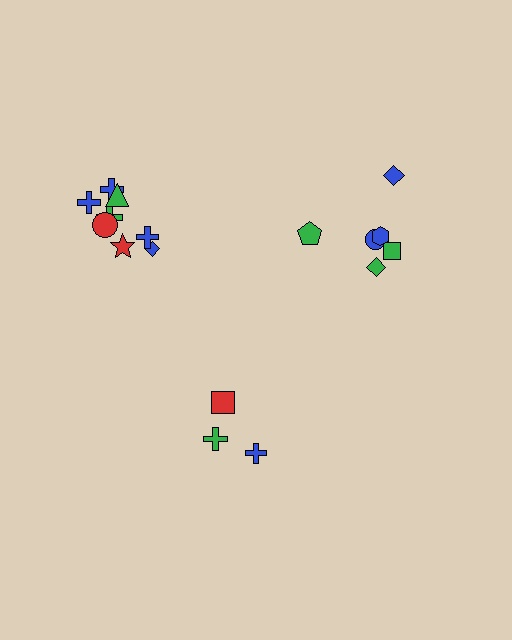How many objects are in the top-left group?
There are 8 objects.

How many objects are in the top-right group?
There are 6 objects.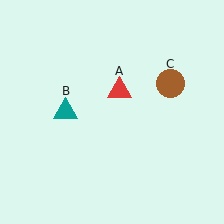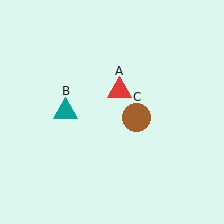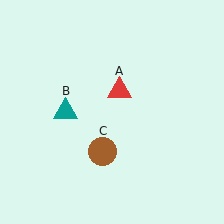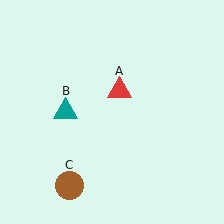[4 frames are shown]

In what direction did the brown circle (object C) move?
The brown circle (object C) moved down and to the left.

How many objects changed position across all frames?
1 object changed position: brown circle (object C).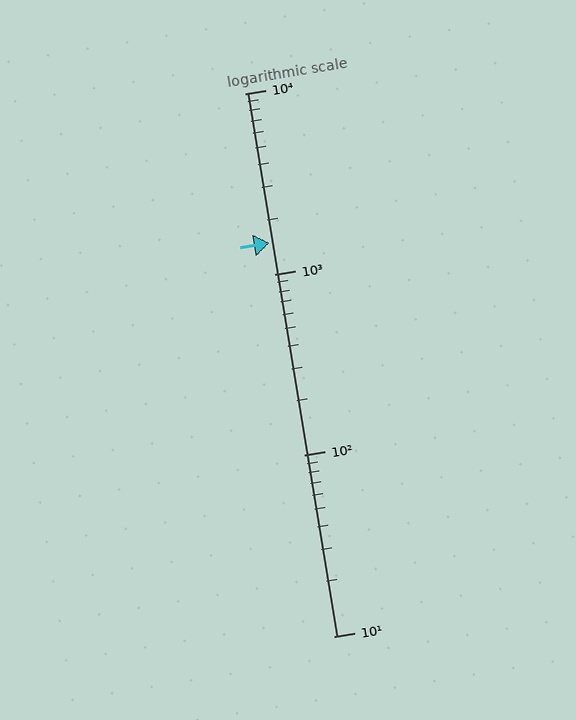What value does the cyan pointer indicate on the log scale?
The pointer indicates approximately 1500.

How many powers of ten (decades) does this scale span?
The scale spans 3 decades, from 10 to 10000.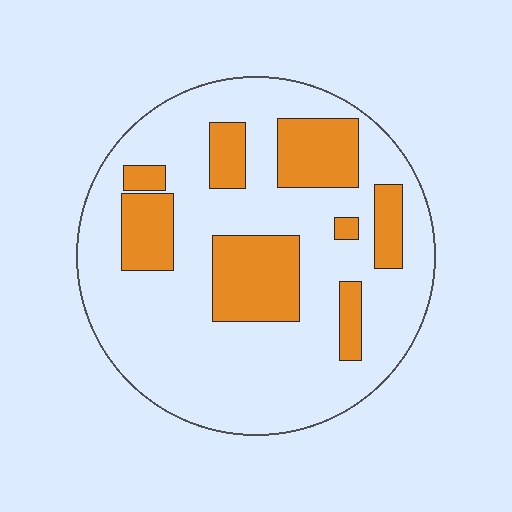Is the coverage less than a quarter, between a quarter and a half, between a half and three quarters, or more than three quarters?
Between a quarter and a half.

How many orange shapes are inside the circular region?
8.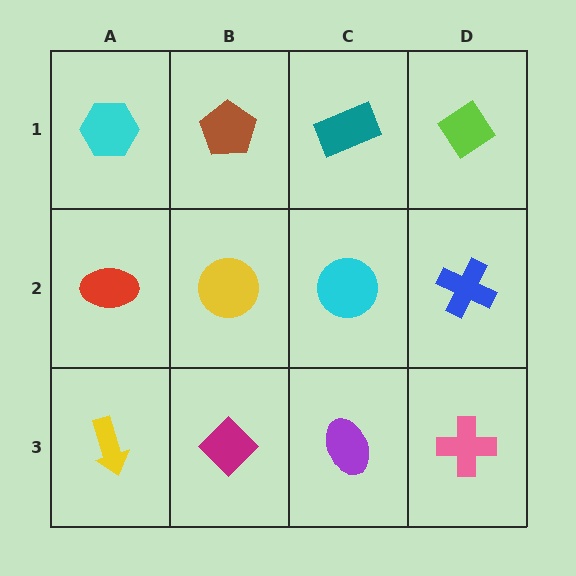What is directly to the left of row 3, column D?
A purple ellipse.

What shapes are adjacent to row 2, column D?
A lime diamond (row 1, column D), a pink cross (row 3, column D), a cyan circle (row 2, column C).